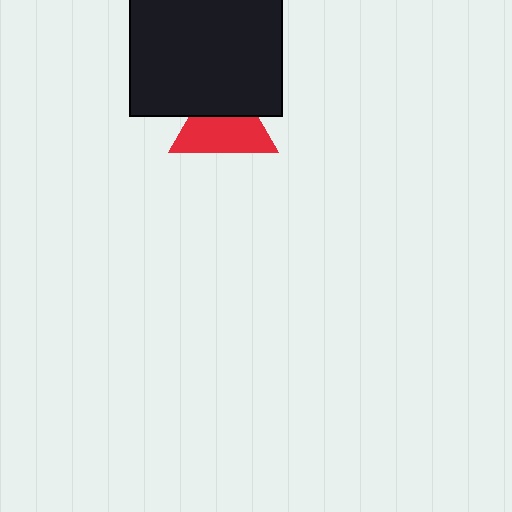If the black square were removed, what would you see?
You would see the complete red triangle.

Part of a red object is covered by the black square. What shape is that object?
It is a triangle.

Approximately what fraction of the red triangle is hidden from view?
Roughly 39% of the red triangle is hidden behind the black square.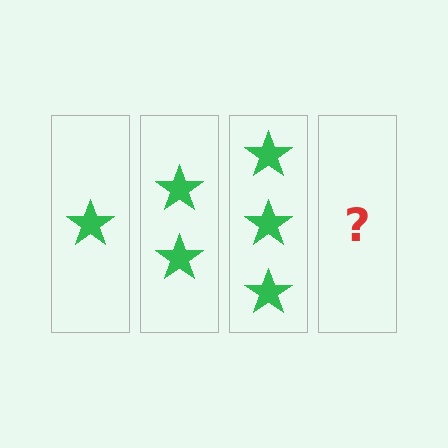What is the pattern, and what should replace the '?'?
The pattern is that each step adds one more star. The '?' should be 4 stars.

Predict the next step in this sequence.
The next step is 4 stars.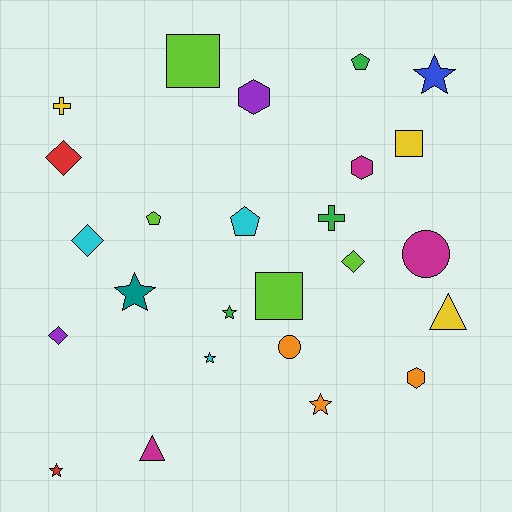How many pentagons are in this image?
There are 3 pentagons.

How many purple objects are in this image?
There are 2 purple objects.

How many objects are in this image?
There are 25 objects.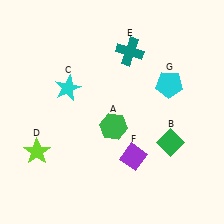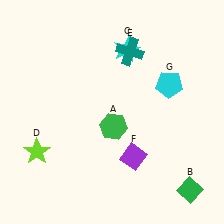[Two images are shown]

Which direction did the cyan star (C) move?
The cyan star (C) moved right.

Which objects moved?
The objects that moved are: the green diamond (B), the cyan star (C).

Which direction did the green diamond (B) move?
The green diamond (B) moved down.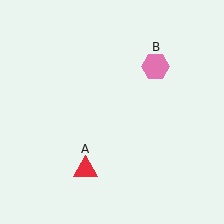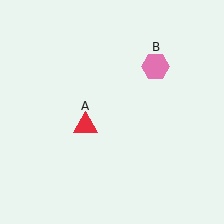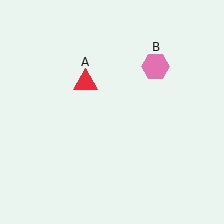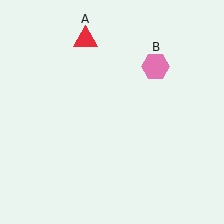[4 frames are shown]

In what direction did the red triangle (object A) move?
The red triangle (object A) moved up.